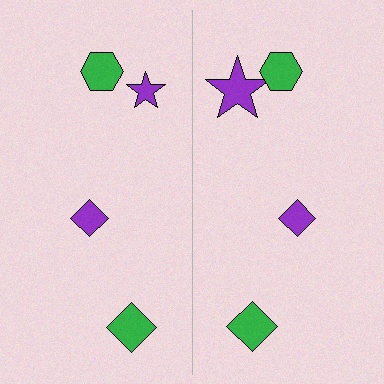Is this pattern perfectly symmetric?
No, the pattern is not perfectly symmetric. The purple star on the right side has a different size than its mirror counterpart.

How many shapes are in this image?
There are 8 shapes in this image.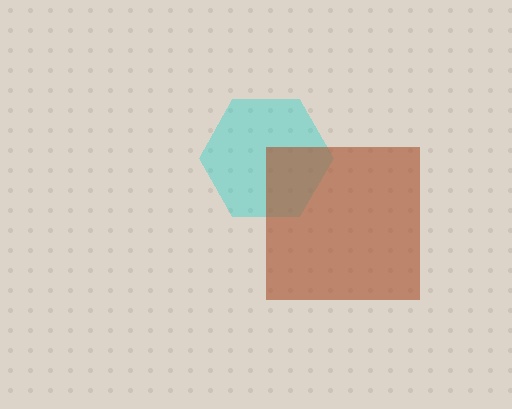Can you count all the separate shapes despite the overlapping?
Yes, there are 2 separate shapes.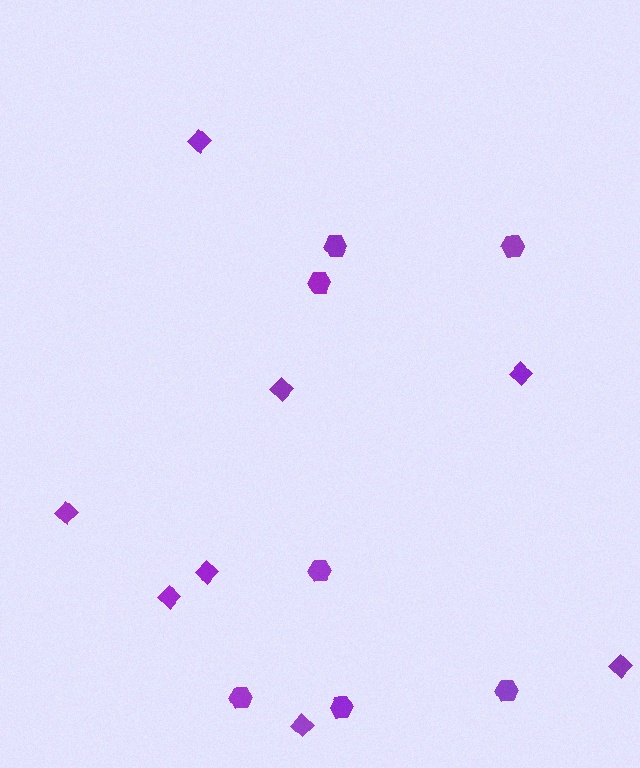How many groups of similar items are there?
There are 2 groups: one group of hexagons (7) and one group of diamonds (8).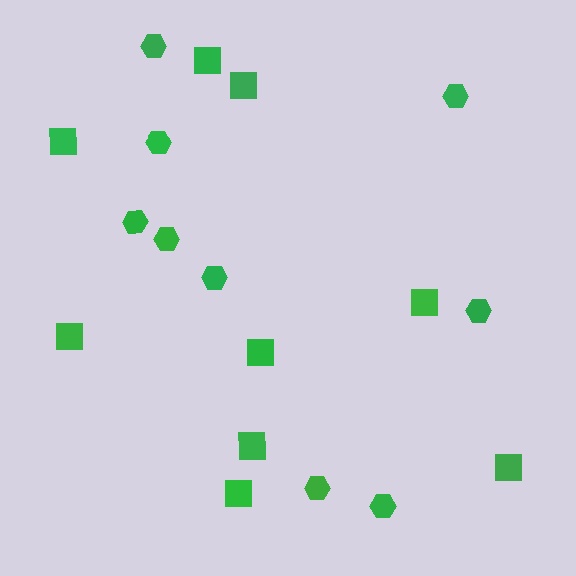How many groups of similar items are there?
There are 2 groups: one group of hexagons (9) and one group of squares (9).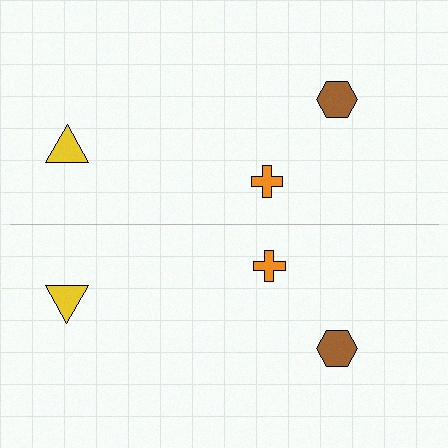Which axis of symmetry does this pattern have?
The pattern has a horizontal axis of symmetry running through the center of the image.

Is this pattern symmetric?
Yes, this pattern has bilateral (reflection) symmetry.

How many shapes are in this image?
There are 6 shapes in this image.